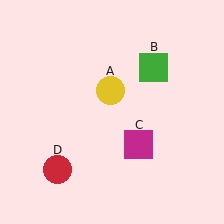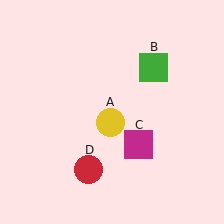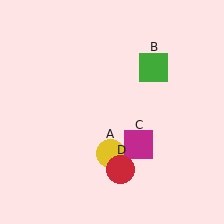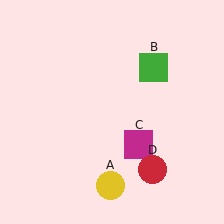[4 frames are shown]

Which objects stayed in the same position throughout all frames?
Green square (object B) and magenta square (object C) remained stationary.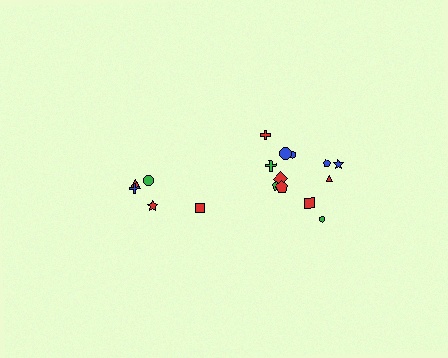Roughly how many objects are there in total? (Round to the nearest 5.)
Roughly 15 objects in total.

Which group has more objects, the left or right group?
The right group.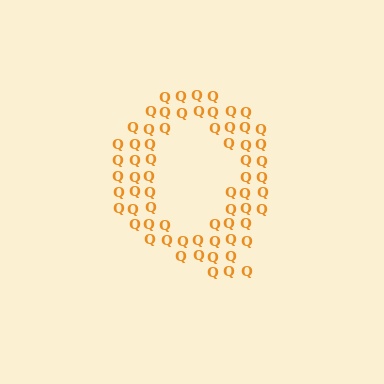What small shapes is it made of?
It is made of small letter Q's.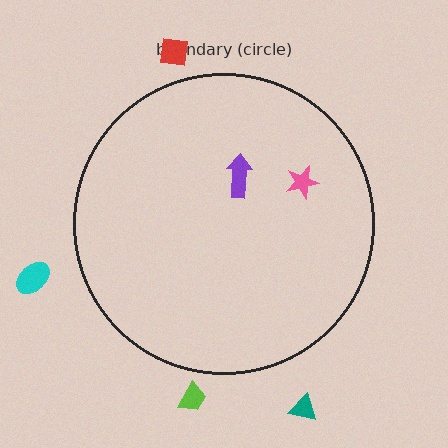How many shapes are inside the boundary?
2 inside, 4 outside.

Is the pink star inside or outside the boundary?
Inside.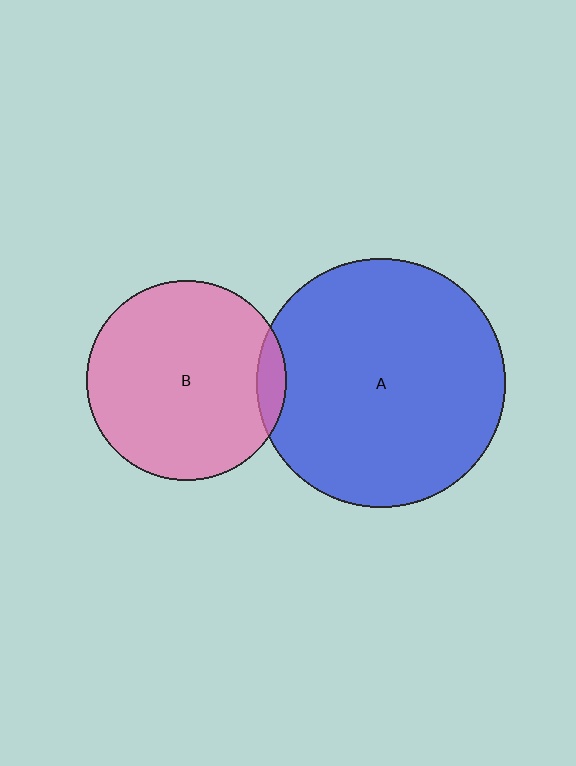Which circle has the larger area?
Circle A (blue).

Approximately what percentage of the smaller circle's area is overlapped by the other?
Approximately 5%.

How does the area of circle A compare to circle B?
Approximately 1.6 times.